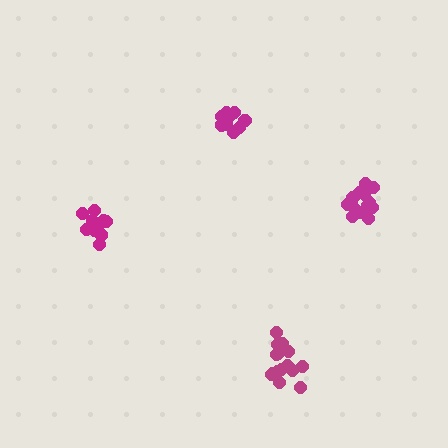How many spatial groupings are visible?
There are 4 spatial groupings.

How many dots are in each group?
Group 1: 11 dots, Group 2: 15 dots, Group 3: 16 dots, Group 4: 11 dots (53 total).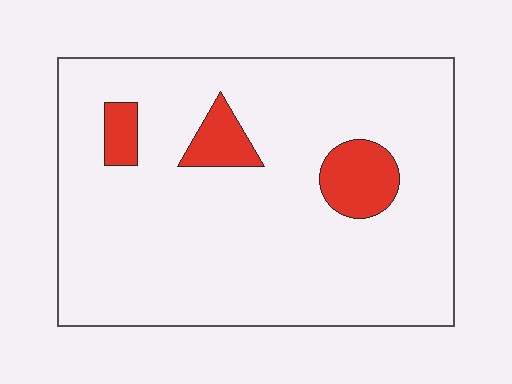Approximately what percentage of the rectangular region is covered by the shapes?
Approximately 10%.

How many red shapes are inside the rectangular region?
3.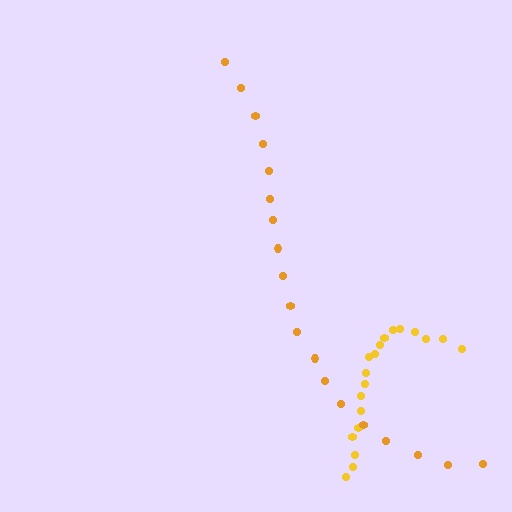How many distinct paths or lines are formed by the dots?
There are 2 distinct paths.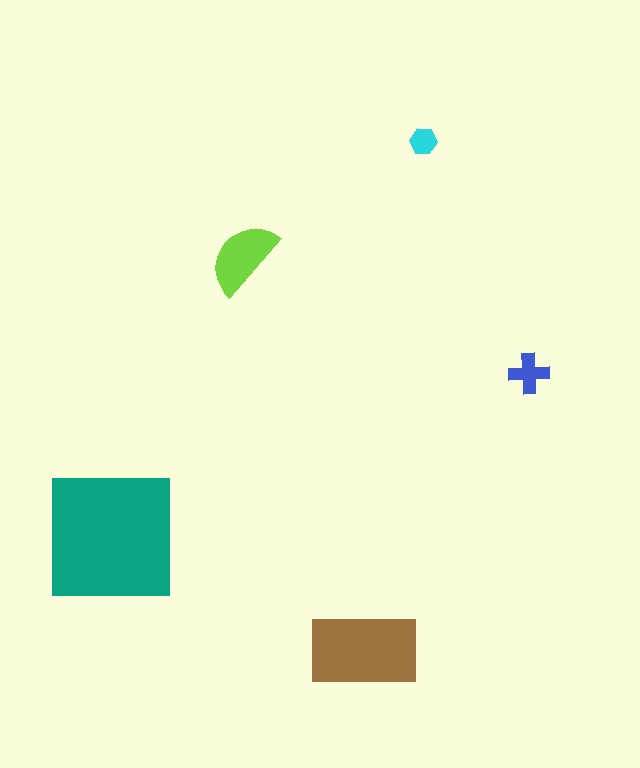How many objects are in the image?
There are 5 objects in the image.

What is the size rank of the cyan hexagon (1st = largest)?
5th.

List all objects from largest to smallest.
The teal square, the brown rectangle, the lime semicircle, the blue cross, the cyan hexagon.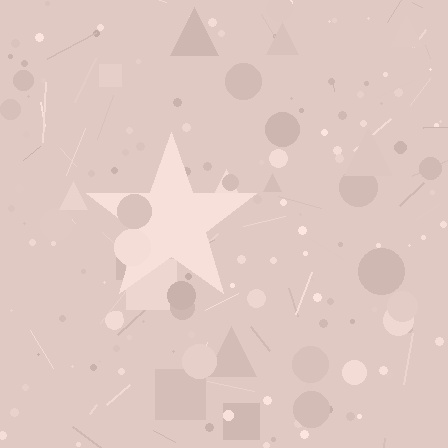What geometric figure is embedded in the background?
A star is embedded in the background.